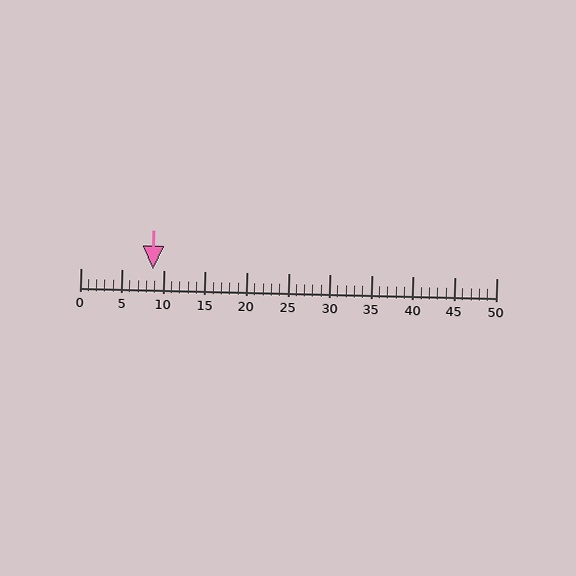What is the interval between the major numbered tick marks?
The major tick marks are spaced 5 units apart.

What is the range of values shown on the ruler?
The ruler shows values from 0 to 50.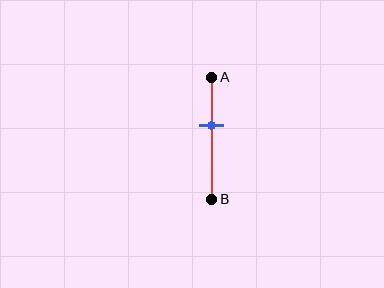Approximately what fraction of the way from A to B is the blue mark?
The blue mark is approximately 40% of the way from A to B.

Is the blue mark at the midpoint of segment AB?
No, the mark is at about 40% from A, not at the 50% midpoint.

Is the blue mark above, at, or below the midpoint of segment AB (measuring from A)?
The blue mark is above the midpoint of segment AB.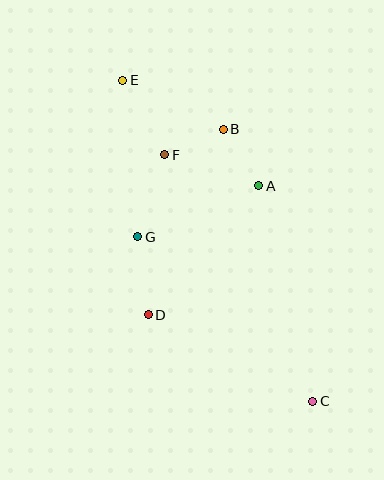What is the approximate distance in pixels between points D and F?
The distance between D and F is approximately 161 pixels.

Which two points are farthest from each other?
Points C and E are farthest from each other.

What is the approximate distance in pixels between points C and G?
The distance between C and G is approximately 240 pixels.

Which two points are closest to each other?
Points B and F are closest to each other.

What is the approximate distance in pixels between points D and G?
The distance between D and G is approximately 79 pixels.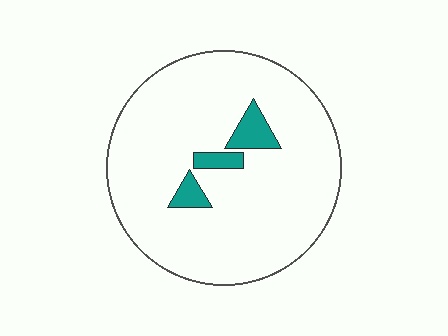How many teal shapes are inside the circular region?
3.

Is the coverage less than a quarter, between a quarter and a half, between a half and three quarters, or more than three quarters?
Less than a quarter.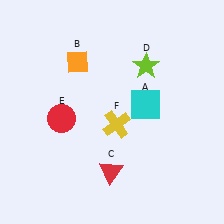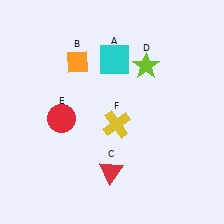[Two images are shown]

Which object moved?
The cyan square (A) moved up.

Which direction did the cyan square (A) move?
The cyan square (A) moved up.